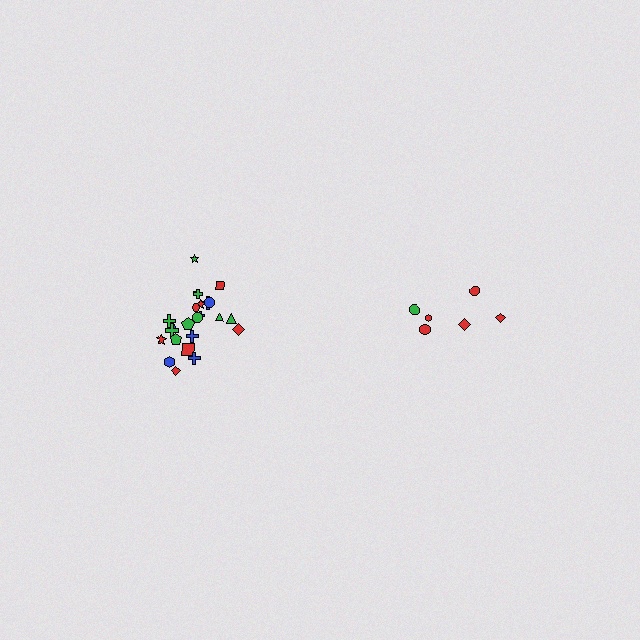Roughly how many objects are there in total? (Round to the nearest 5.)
Roughly 30 objects in total.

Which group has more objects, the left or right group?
The left group.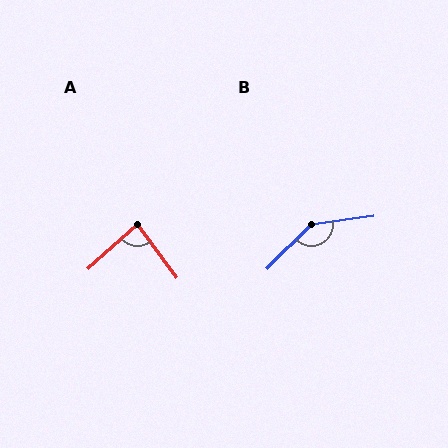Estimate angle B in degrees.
Approximately 143 degrees.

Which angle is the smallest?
A, at approximately 84 degrees.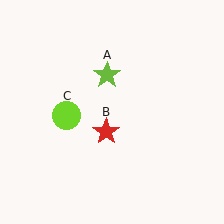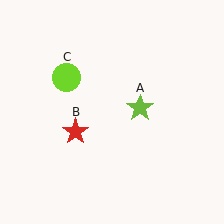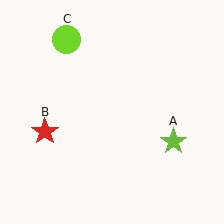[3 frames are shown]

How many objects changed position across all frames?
3 objects changed position: lime star (object A), red star (object B), lime circle (object C).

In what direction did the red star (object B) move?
The red star (object B) moved left.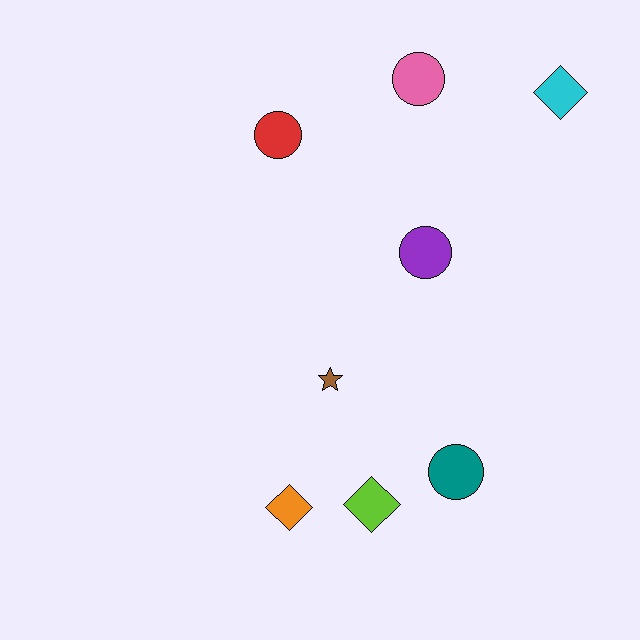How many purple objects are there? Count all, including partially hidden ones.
There is 1 purple object.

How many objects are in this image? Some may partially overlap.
There are 8 objects.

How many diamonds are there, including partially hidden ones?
There are 3 diamonds.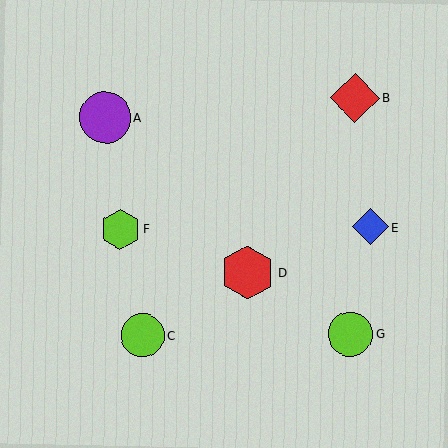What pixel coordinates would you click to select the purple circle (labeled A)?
Click at (105, 118) to select the purple circle A.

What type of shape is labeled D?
Shape D is a red hexagon.